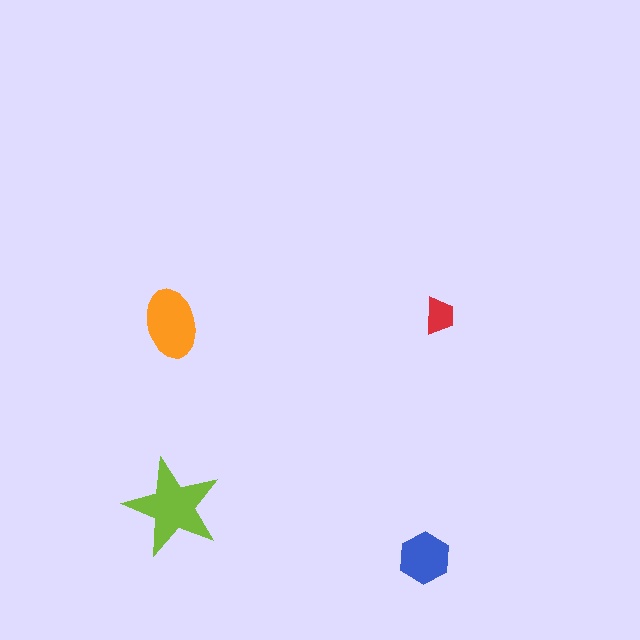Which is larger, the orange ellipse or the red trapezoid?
The orange ellipse.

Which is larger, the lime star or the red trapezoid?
The lime star.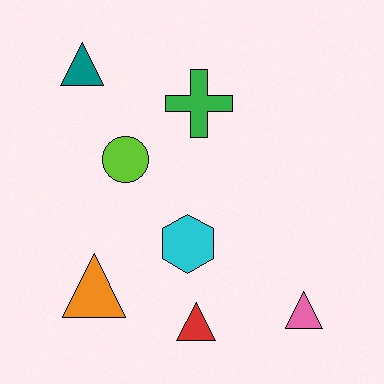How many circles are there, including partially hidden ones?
There is 1 circle.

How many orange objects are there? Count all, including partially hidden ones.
There is 1 orange object.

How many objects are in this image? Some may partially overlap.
There are 7 objects.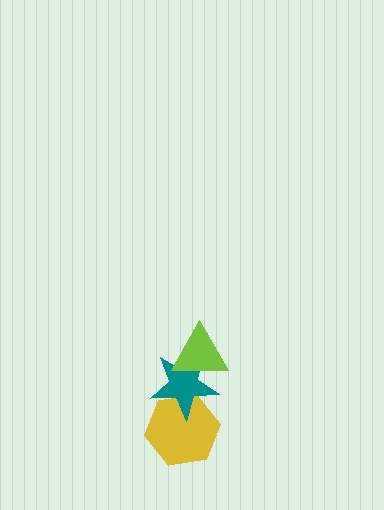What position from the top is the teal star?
The teal star is 2nd from the top.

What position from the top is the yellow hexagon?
The yellow hexagon is 3rd from the top.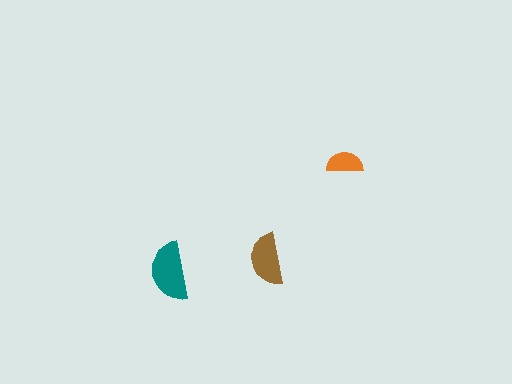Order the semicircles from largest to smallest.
the teal one, the brown one, the orange one.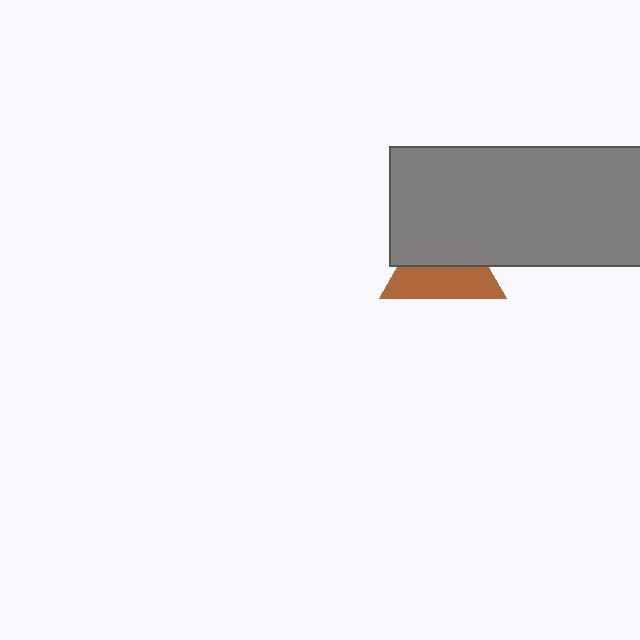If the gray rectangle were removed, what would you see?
You would see the complete brown triangle.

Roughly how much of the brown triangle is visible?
About half of it is visible (roughly 49%).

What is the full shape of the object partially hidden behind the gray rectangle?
The partially hidden object is a brown triangle.